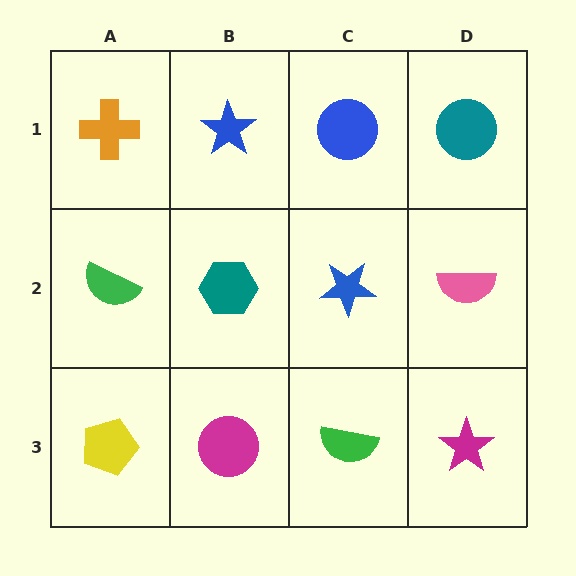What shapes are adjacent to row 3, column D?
A pink semicircle (row 2, column D), a green semicircle (row 3, column C).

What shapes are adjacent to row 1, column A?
A green semicircle (row 2, column A), a blue star (row 1, column B).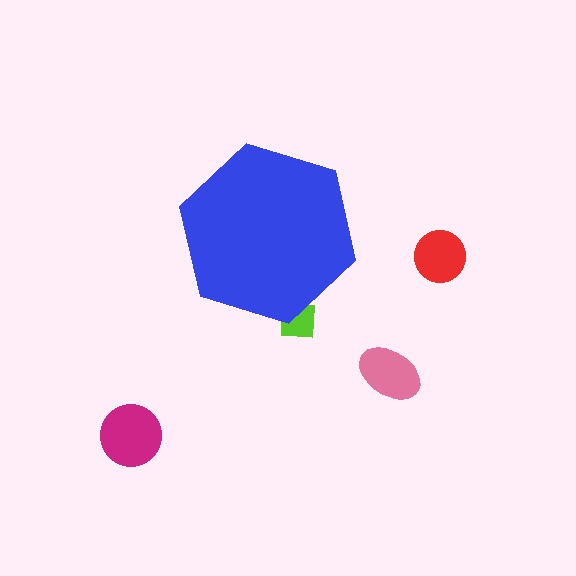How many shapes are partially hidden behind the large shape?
1 shape is partially hidden.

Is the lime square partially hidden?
Yes, the lime square is partially hidden behind the blue hexagon.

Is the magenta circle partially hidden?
No, the magenta circle is fully visible.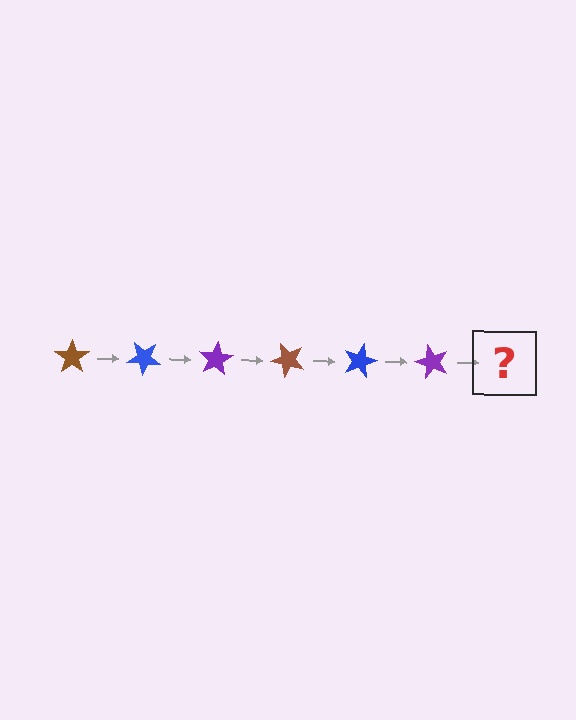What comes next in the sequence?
The next element should be a brown star, rotated 240 degrees from the start.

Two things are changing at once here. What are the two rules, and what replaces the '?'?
The two rules are that it rotates 40 degrees each step and the color cycles through brown, blue, and purple. The '?' should be a brown star, rotated 240 degrees from the start.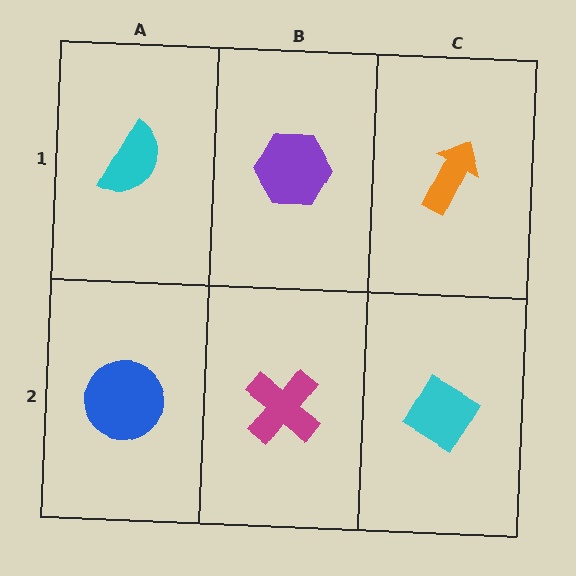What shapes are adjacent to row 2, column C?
An orange arrow (row 1, column C), a magenta cross (row 2, column B).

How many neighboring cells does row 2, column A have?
2.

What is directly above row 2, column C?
An orange arrow.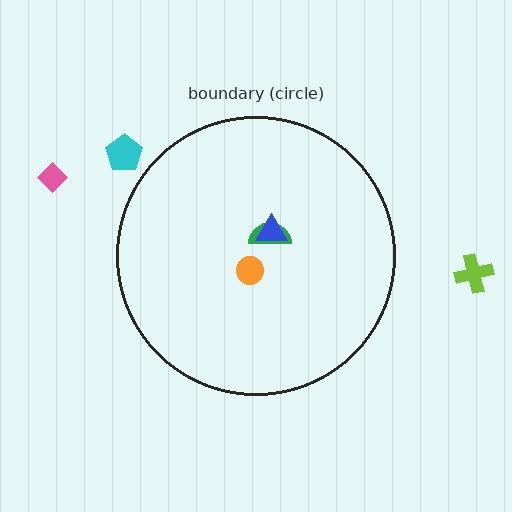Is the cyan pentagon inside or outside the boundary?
Outside.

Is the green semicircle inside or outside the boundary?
Inside.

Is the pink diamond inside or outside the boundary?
Outside.